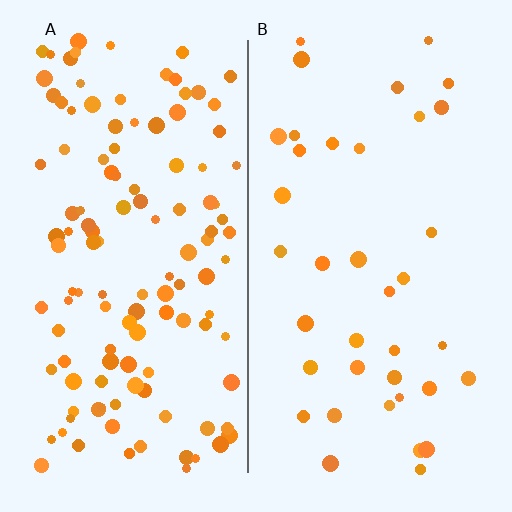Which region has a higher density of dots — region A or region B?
A (the left).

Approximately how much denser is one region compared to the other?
Approximately 3.1× — region A over region B.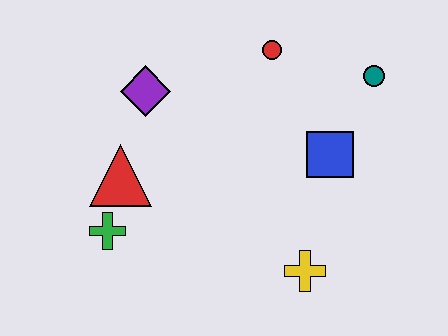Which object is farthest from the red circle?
The green cross is farthest from the red circle.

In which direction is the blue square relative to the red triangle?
The blue square is to the right of the red triangle.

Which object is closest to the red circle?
The teal circle is closest to the red circle.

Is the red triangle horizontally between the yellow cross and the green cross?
Yes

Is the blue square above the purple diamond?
No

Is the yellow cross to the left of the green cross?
No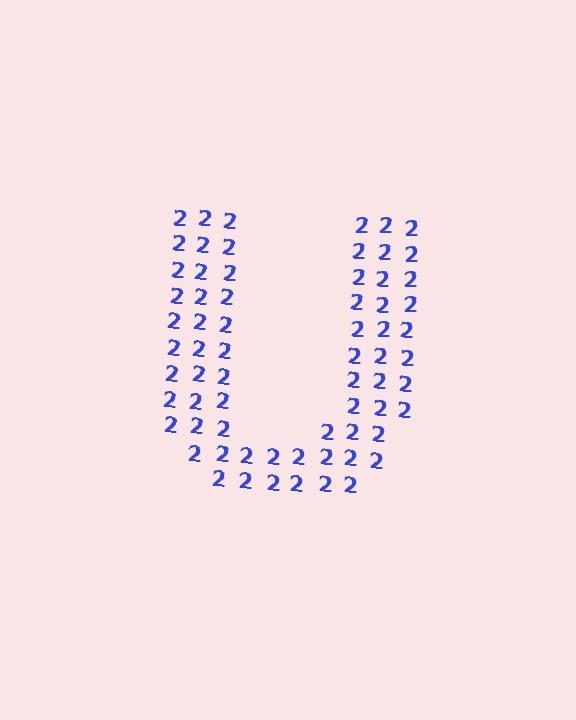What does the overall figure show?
The overall figure shows the letter U.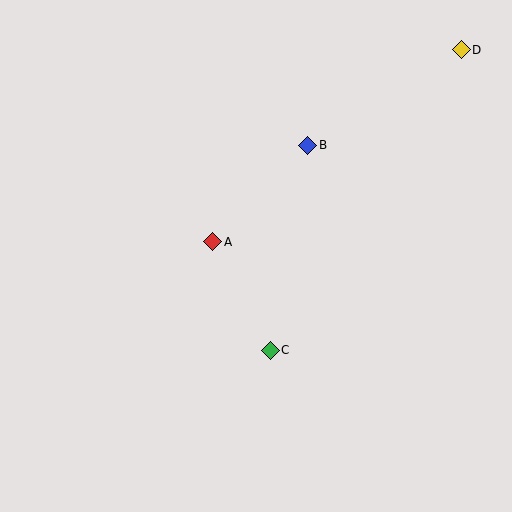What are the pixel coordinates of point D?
Point D is at (461, 50).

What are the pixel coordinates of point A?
Point A is at (213, 242).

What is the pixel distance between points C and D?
The distance between C and D is 356 pixels.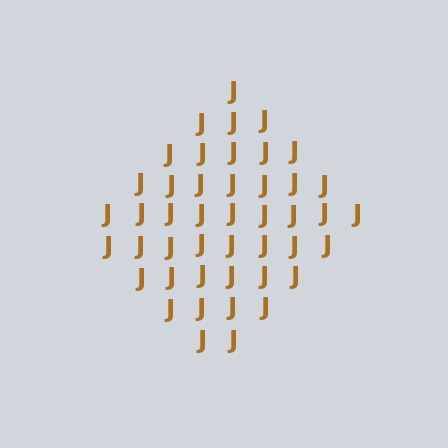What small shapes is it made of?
It is made of small letter J's.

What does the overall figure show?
The overall figure shows a diamond.